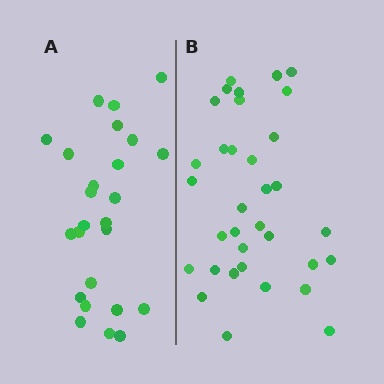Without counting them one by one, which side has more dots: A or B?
Region B (the right region) has more dots.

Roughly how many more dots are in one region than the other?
Region B has roughly 8 or so more dots than region A.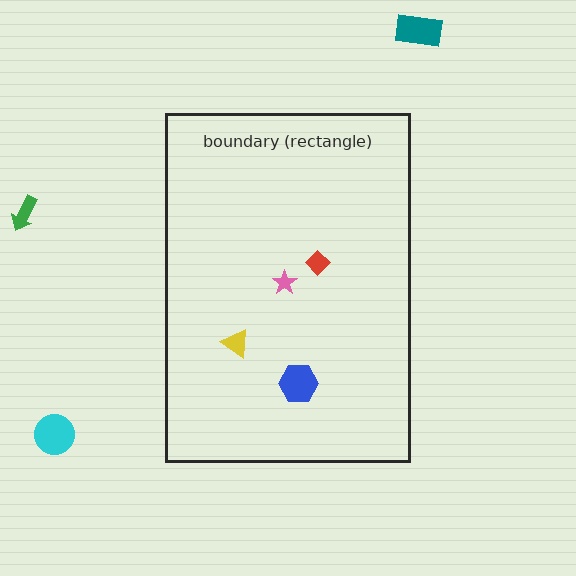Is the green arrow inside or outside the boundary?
Outside.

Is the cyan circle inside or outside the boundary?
Outside.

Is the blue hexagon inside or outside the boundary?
Inside.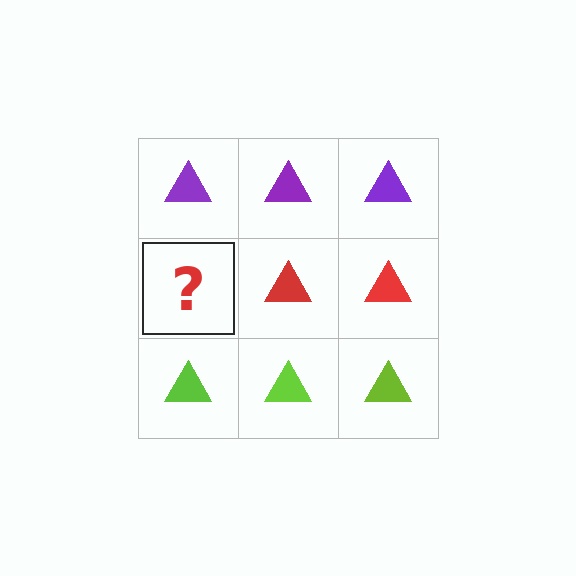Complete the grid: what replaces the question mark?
The question mark should be replaced with a red triangle.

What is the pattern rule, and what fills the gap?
The rule is that each row has a consistent color. The gap should be filled with a red triangle.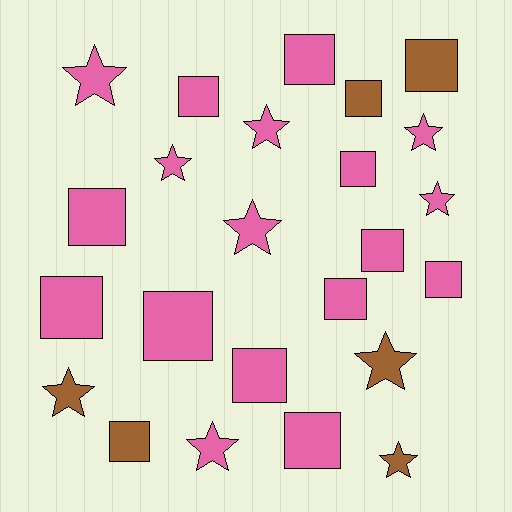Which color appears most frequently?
Pink, with 18 objects.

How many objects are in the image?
There are 24 objects.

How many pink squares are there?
There are 11 pink squares.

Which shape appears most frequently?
Square, with 14 objects.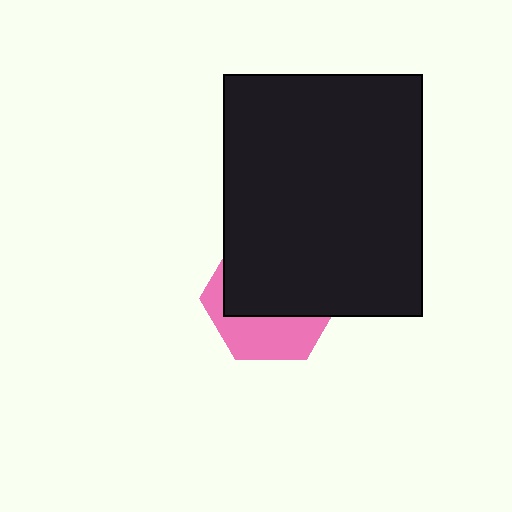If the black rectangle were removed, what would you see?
You would see the complete pink hexagon.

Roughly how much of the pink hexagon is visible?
A small part of it is visible (roughly 37%).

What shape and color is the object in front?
The object in front is a black rectangle.